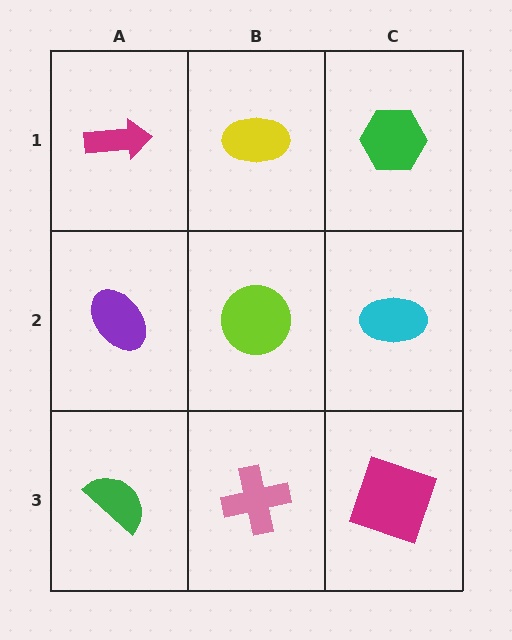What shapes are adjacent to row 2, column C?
A green hexagon (row 1, column C), a magenta square (row 3, column C), a lime circle (row 2, column B).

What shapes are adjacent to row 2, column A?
A magenta arrow (row 1, column A), a green semicircle (row 3, column A), a lime circle (row 2, column B).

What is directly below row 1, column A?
A purple ellipse.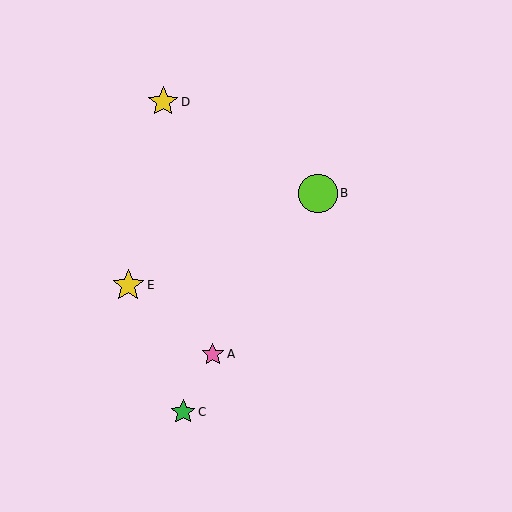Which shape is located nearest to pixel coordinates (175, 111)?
The yellow star (labeled D) at (163, 102) is nearest to that location.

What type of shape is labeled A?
Shape A is a pink star.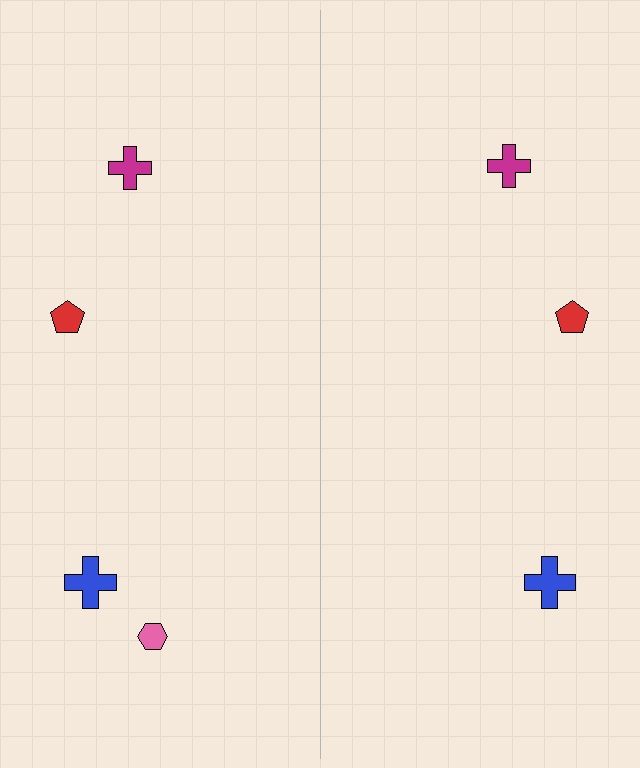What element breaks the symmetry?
A pink hexagon is missing from the right side.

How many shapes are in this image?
There are 7 shapes in this image.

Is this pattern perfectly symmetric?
No, the pattern is not perfectly symmetric. A pink hexagon is missing from the right side.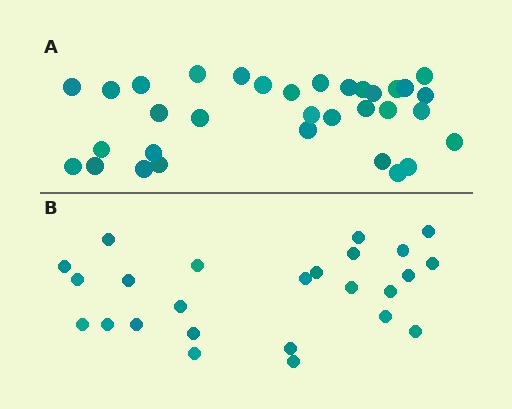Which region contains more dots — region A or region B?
Region A (the top region) has more dots.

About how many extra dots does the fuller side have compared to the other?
Region A has roughly 8 or so more dots than region B.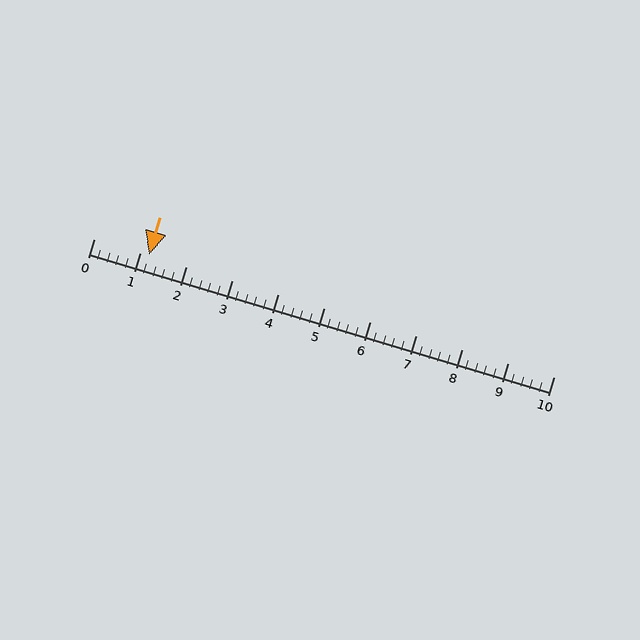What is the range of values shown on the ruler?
The ruler shows values from 0 to 10.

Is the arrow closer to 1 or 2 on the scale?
The arrow is closer to 1.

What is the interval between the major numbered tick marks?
The major tick marks are spaced 1 units apart.